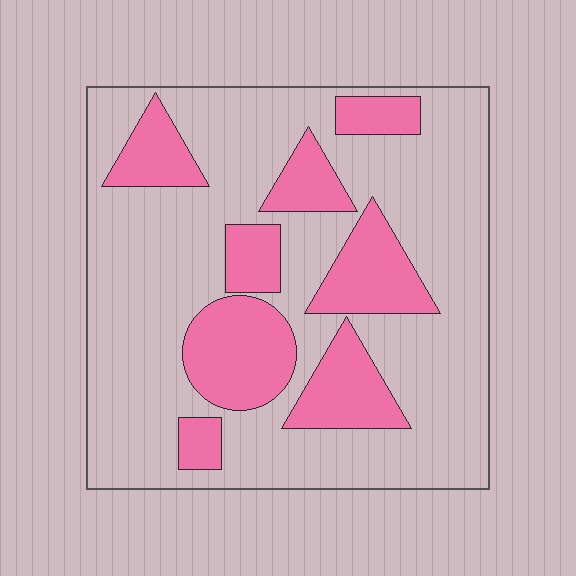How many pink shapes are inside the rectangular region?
8.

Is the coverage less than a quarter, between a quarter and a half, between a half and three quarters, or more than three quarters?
Between a quarter and a half.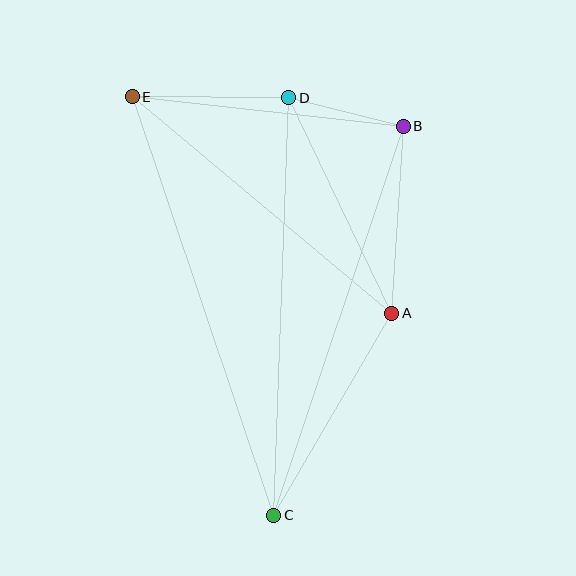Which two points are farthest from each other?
Points C and E are farthest from each other.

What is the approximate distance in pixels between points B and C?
The distance between B and C is approximately 410 pixels.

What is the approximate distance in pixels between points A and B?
The distance between A and B is approximately 187 pixels.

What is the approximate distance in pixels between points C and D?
The distance between C and D is approximately 418 pixels.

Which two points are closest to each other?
Points B and D are closest to each other.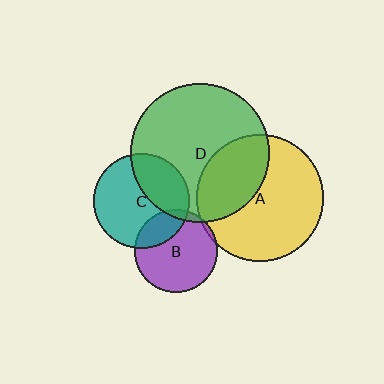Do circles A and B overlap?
Yes.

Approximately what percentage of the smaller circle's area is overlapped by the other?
Approximately 5%.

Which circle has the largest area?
Circle D (green).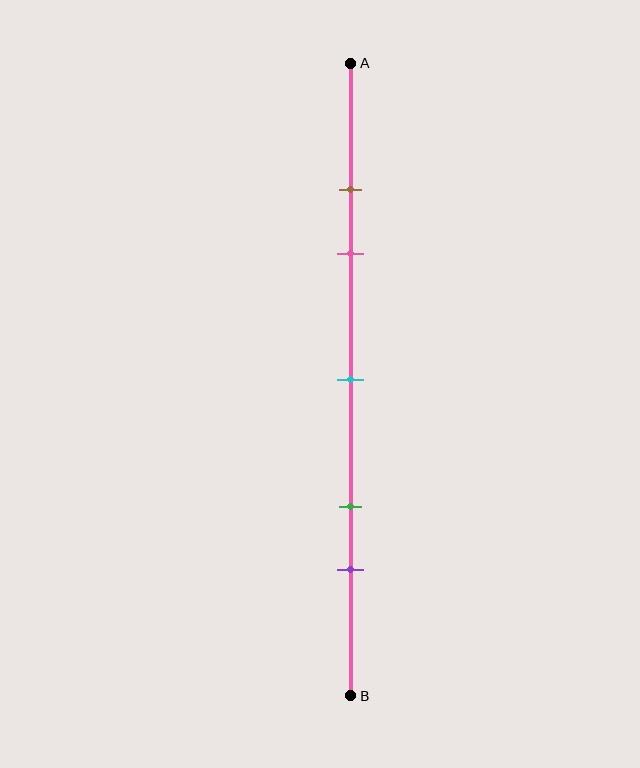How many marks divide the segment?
There are 5 marks dividing the segment.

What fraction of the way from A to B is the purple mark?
The purple mark is approximately 80% (0.8) of the way from A to B.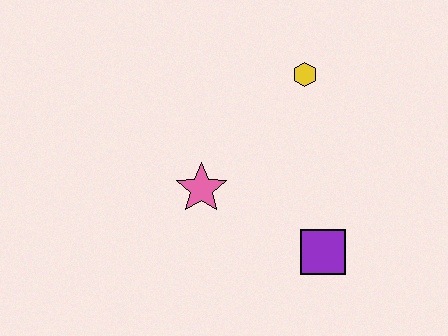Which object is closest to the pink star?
The purple square is closest to the pink star.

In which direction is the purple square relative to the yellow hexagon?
The purple square is below the yellow hexagon.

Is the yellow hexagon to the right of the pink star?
Yes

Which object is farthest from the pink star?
The yellow hexagon is farthest from the pink star.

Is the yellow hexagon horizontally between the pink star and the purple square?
Yes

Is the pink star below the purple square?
No